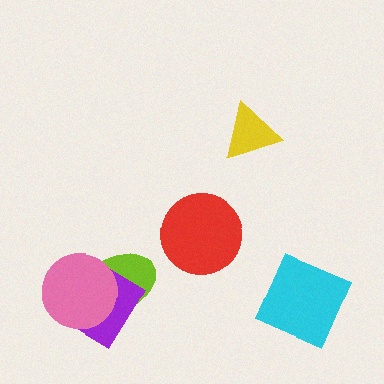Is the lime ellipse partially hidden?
Yes, it is partially covered by another shape.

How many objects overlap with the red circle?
0 objects overlap with the red circle.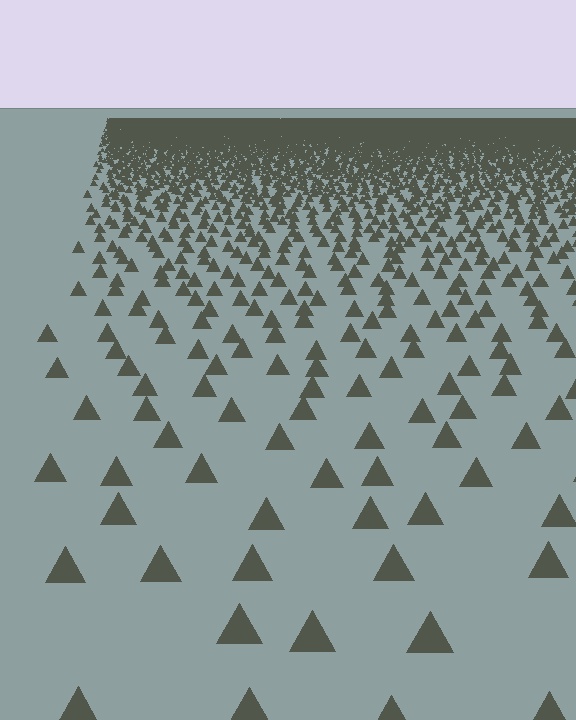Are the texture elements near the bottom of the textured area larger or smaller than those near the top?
Larger. Near the bottom, elements are closer to the viewer and appear at a bigger on-screen size.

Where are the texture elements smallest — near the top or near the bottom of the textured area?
Near the top.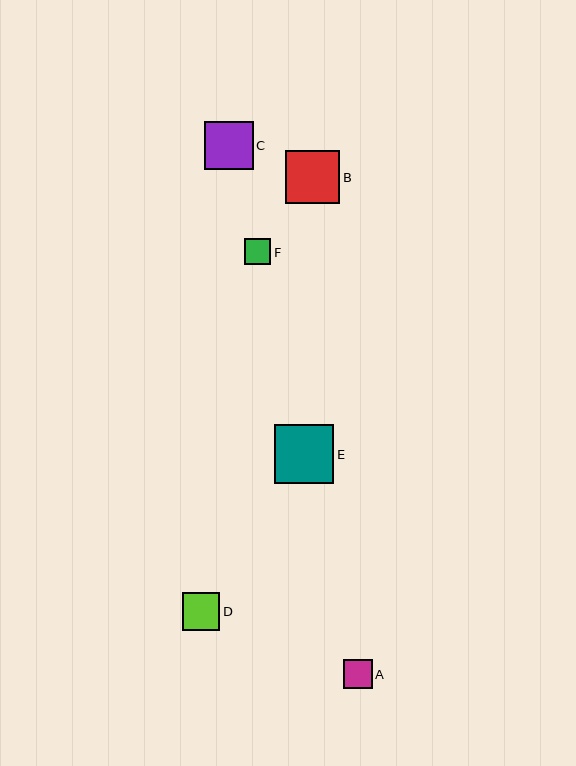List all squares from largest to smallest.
From largest to smallest: E, B, C, D, A, F.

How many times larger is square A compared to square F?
Square A is approximately 1.1 times the size of square F.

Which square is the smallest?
Square F is the smallest with a size of approximately 26 pixels.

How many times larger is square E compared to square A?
Square E is approximately 2.0 times the size of square A.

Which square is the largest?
Square E is the largest with a size of approximately 59 pixels.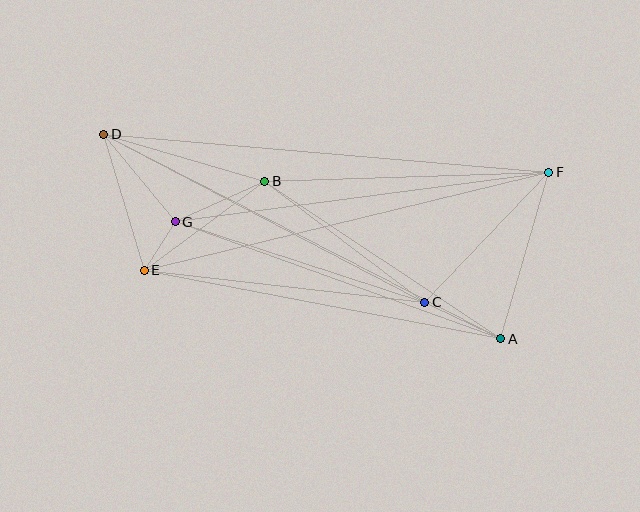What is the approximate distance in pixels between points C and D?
The distance between C and D is approximately 363 pixels.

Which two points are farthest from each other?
Points D and F are farthest from each other.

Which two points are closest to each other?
Points E and G are closest to each other.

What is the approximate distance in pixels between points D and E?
The distance between D and E is approximately 142 pixels.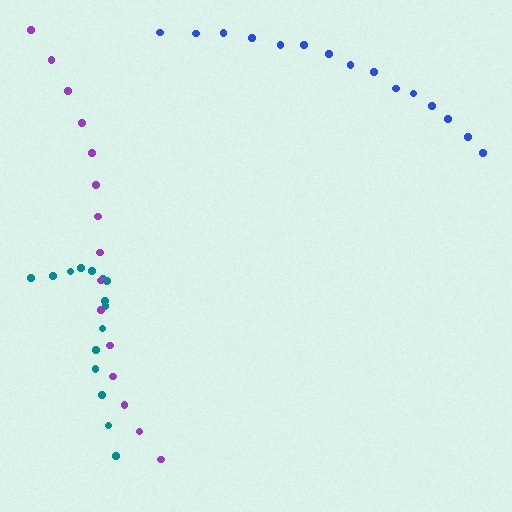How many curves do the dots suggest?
There are 3 distinct paths.